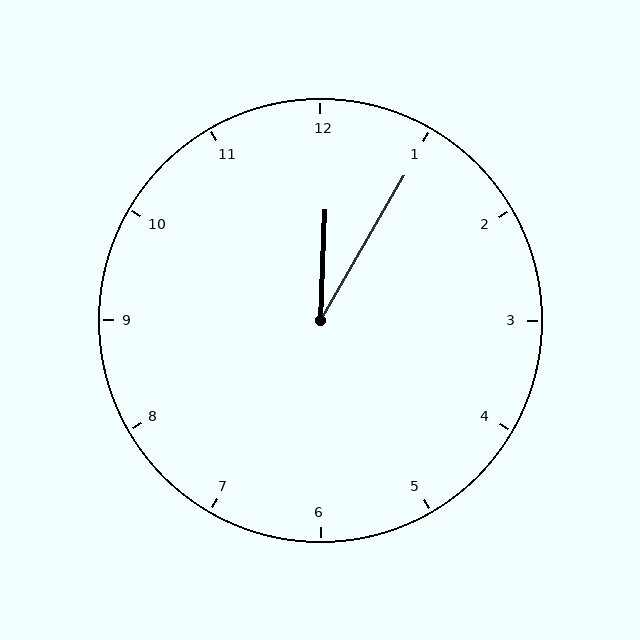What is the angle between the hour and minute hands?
Approximately 28 degrees.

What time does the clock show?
12:05.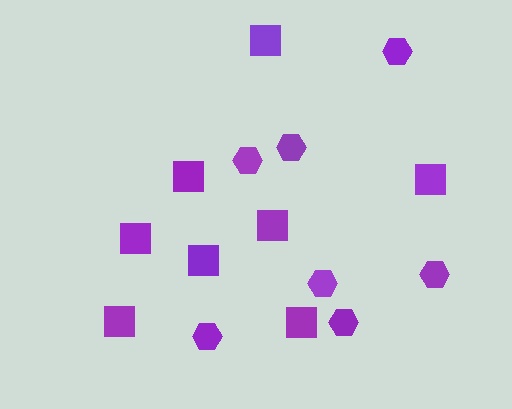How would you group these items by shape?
There are 2 groups: one group of squares (8) and one group of hexagons (7).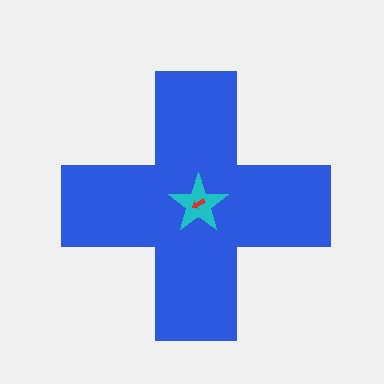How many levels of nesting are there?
3.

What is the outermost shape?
The blue cross.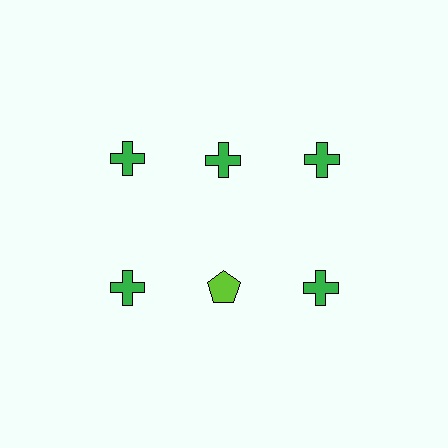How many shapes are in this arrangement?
There are 6 shapes arranged in a grid pattern.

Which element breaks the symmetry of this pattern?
The lime pentagon in the second row, second from left column breaks the symmetry. All other shapes are green crosses.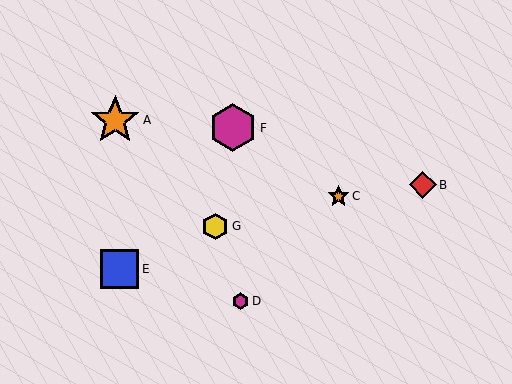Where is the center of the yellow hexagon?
The center of the yellow hexagon is at (215, 226).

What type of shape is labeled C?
Shape C is an orange star.